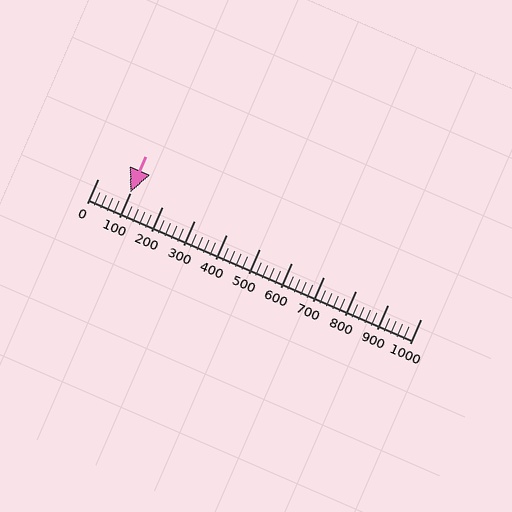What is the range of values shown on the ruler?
The ruler shows values from 0 to 1000.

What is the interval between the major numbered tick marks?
The major tick marks are spaced 100 units apart.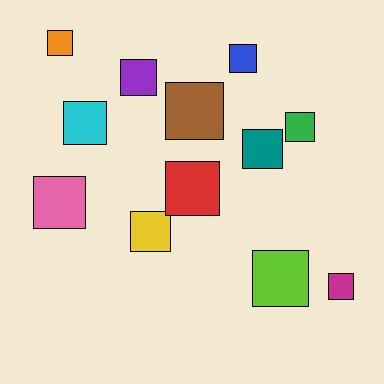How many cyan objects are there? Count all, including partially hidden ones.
There is 1 cyan object.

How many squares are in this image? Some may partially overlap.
There are 12 squares.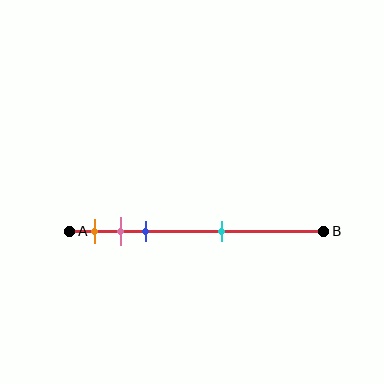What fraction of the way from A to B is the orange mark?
The orange mark is approximately 10% (0.1) of the way from A to B.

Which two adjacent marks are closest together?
The pink and blue marks are the closest adjacent pair.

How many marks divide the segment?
There are 4 marks dividing the segment.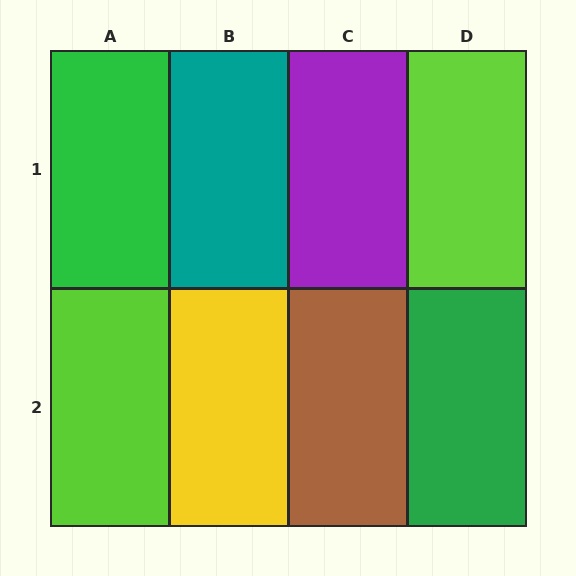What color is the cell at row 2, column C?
Brown.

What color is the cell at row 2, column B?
Yellow.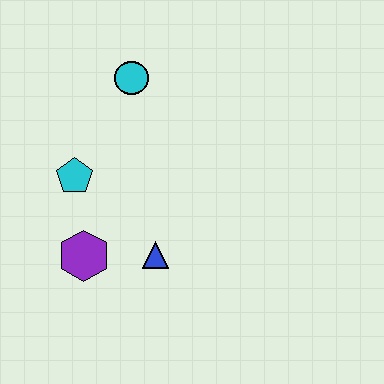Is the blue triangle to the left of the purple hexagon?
No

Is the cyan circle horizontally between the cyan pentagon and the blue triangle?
Yes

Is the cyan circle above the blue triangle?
Yes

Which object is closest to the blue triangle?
The purple hexagon is closest to the blue triangle.